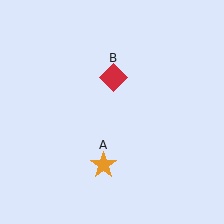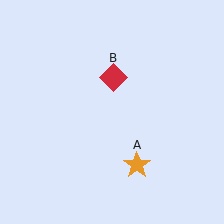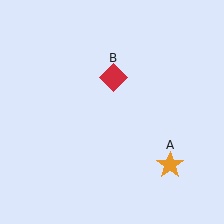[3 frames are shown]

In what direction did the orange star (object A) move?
The orange star (object A) moved right.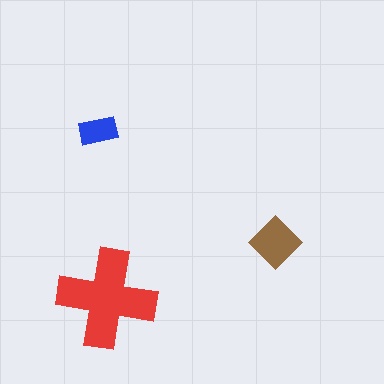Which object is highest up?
The blue rectangle is topmost.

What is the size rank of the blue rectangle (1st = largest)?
3rd.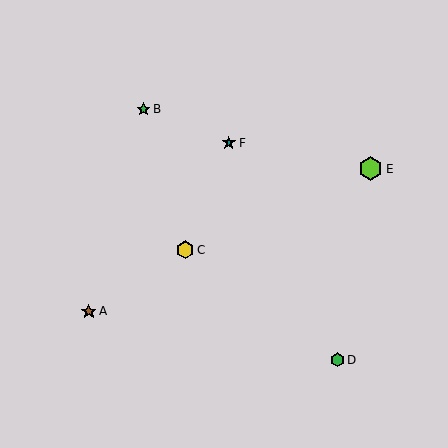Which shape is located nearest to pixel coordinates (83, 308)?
The brown star (labeled A) at (89, 311) is nearest to that location.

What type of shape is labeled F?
Shape F is a teal star.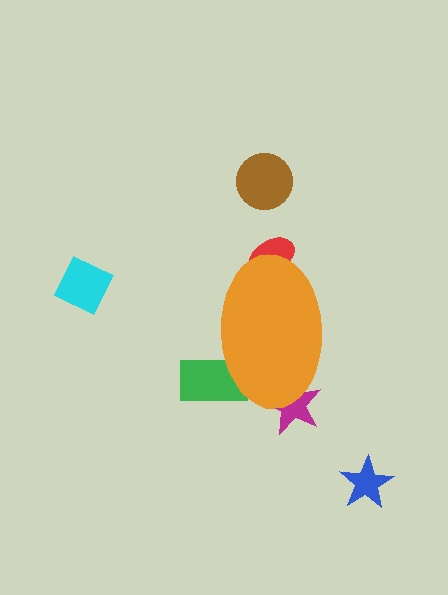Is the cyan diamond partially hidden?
No, the cyan diamond is fully visible.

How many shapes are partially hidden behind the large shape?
3 shapes are partially hidden.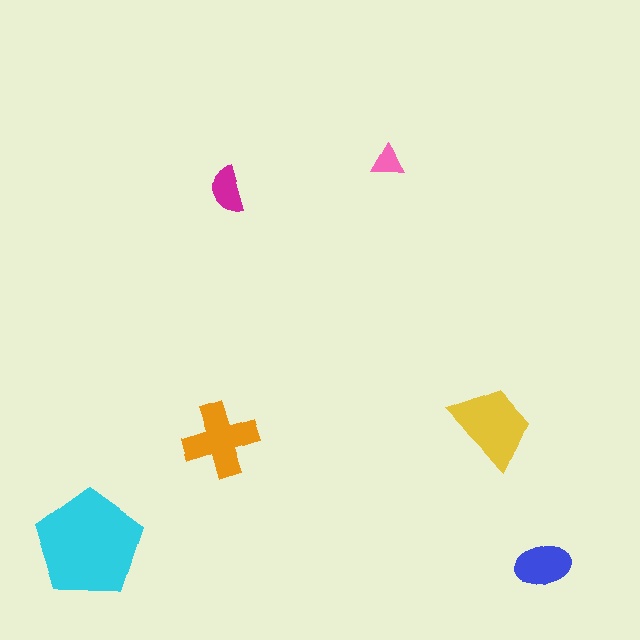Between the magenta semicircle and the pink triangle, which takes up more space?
The magenta semicircle.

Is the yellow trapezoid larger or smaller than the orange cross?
Larger.